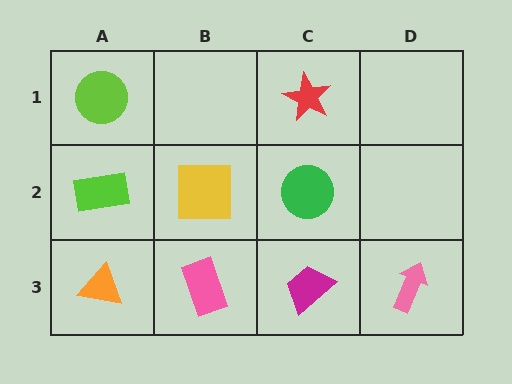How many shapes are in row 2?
3 shapes.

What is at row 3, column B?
A pink rectangle.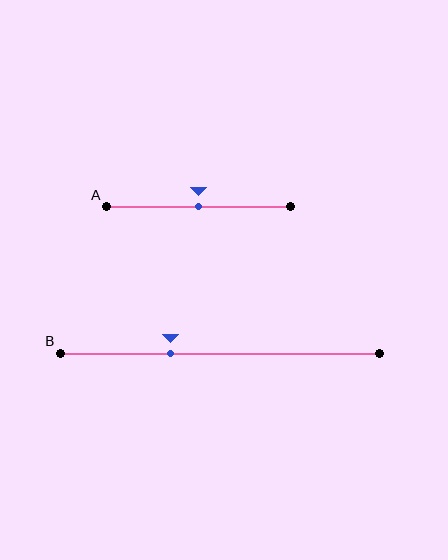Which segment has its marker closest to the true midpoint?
Segment A has its marker closest to the true midpoint.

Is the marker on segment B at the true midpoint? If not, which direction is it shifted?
No, the marker on segment B is shifted to the left by about 15% of the segment length.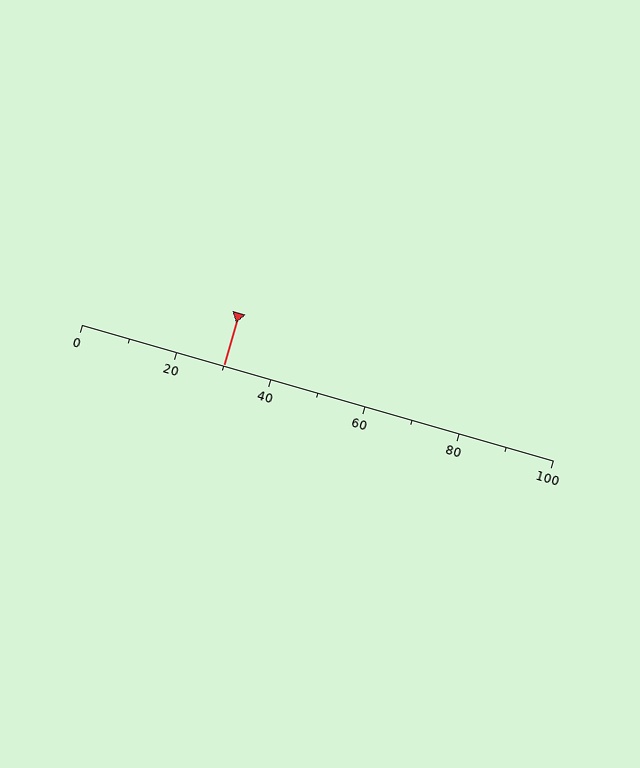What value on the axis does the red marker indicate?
The marker indicates approximately 30.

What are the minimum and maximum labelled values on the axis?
The axis runs from 0 to 100.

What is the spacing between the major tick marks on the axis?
The major ticks are spaced 20 apart.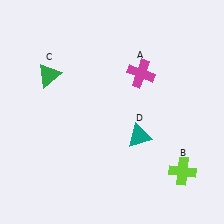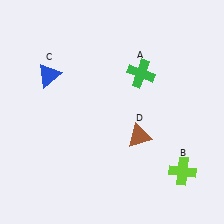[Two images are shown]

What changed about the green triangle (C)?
In Image 1, C is green. In Image 2, it changed to blue.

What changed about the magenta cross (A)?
In Image 1, A is magenta. In Image 2, it changed to green.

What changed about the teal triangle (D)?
In Image 1, D is teal. In Image 2, it changed to brown.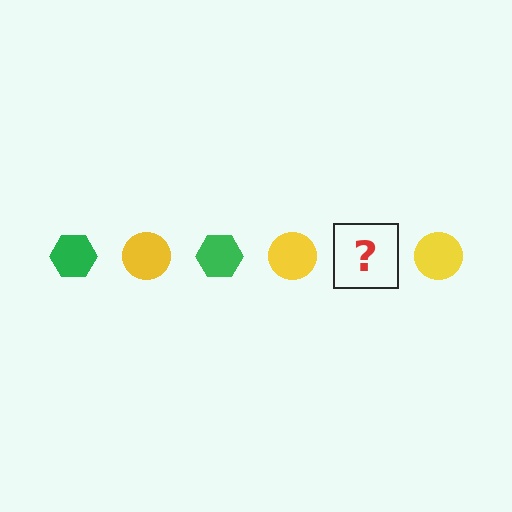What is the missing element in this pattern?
The missing element is a green hexagon.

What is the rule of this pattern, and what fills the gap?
The rule is that the pattern alternates between green hexagon and yellow circle. The gap should be filled with a green hexagon.